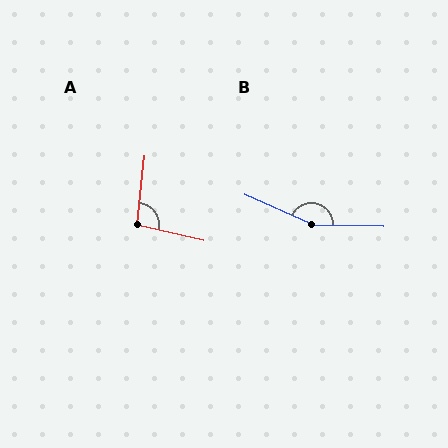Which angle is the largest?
B, at approximately 157 degrees.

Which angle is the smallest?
A, at approximately 97 degrees.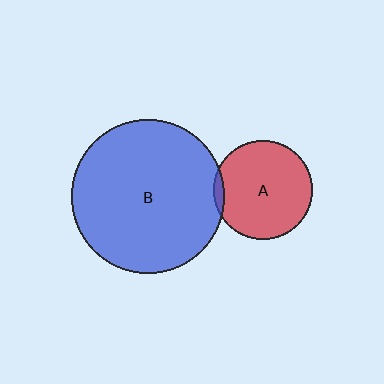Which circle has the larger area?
Circle B (blue).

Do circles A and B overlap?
Yes.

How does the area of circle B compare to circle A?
Approximately 2.4 times.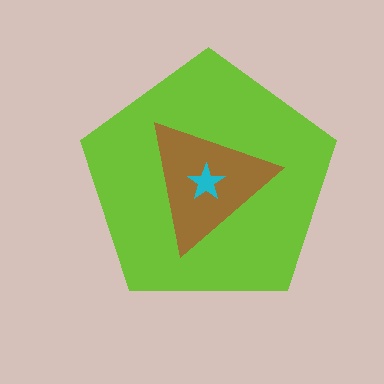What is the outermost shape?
The lime pentagon.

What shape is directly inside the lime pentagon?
The brown triangle.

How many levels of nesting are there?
3.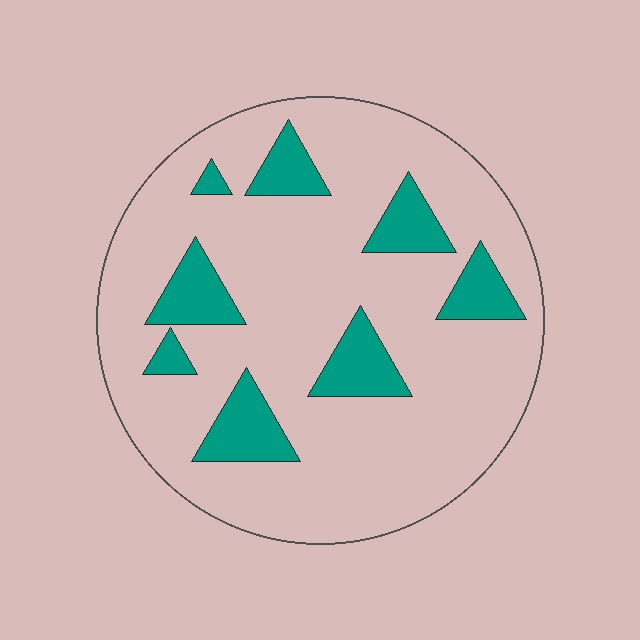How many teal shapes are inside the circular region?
8.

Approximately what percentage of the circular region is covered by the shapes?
Approximately 20%.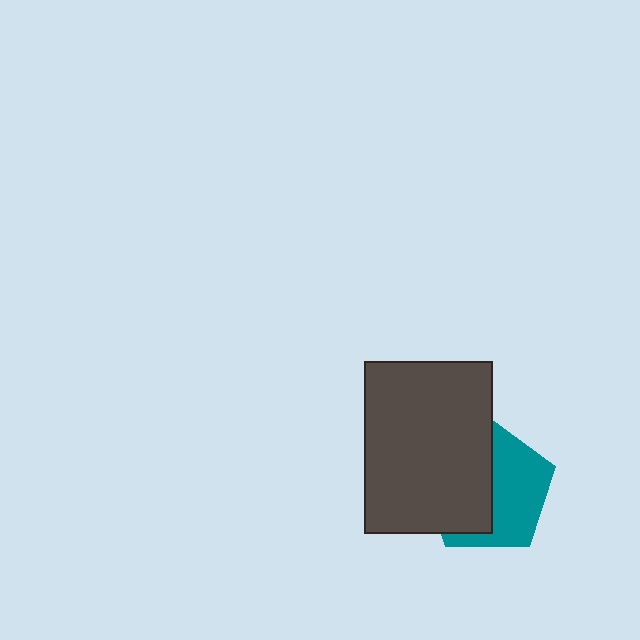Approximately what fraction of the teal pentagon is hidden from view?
Roughly 51% of the teal pentagon is hidden behind the dark gray rectangle.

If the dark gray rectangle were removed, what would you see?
You would see the complete teal pentagon.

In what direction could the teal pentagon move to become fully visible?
The teal pentagon could move right. That would shift it out from behind the dark gray rectangle entirely.